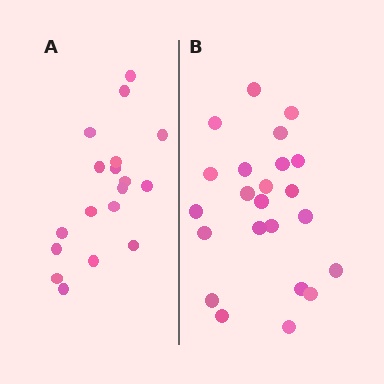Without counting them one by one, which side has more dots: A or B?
Region B (the right region) has more dots.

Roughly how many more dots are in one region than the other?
Region B has about 5 more dots than region A.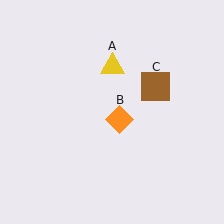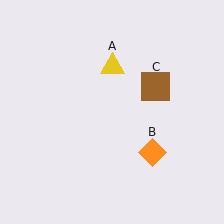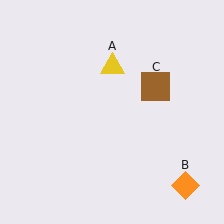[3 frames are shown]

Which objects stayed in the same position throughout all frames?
Yellow triangle (object A) and brown square (object C) remained stationary.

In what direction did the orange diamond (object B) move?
The orange diamond (object B) moved down and to the right.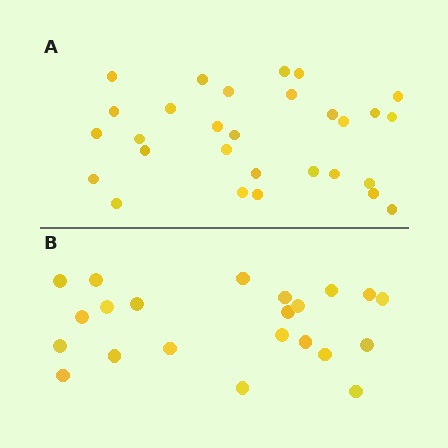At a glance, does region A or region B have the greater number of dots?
Region A (the top region) has more dots.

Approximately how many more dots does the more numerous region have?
Region A has roughly 8 or so more dots than region B.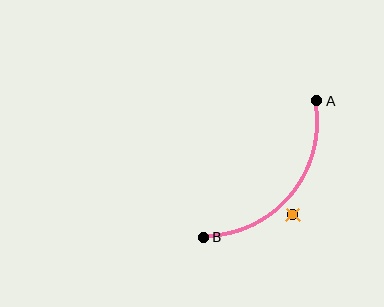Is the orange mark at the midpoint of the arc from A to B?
No — the orange mark does not lie on the arc at all. It sits slightly outside the curve.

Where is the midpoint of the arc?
The arc midpoint is the point on the curve farthest from the straight line joining A and B. It sits below and to the right of that line.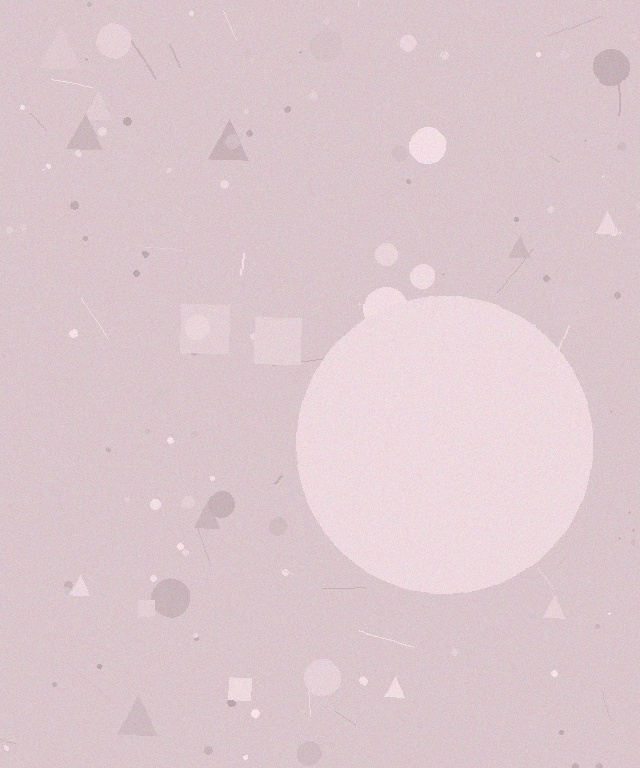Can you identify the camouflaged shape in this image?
The camouflaged shape is a circle.